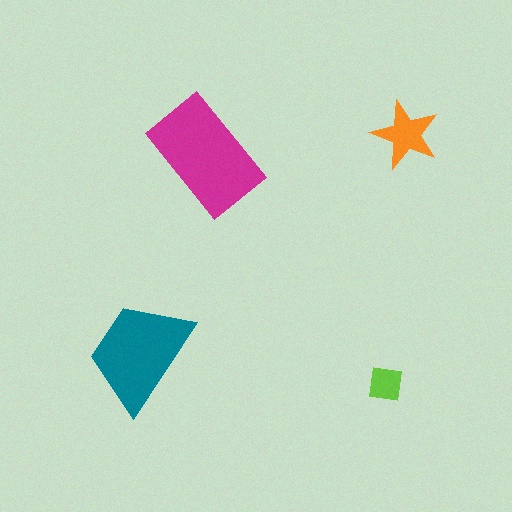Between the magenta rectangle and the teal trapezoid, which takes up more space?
The magenta rectangle.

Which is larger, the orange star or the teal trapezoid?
The teal trapezoid.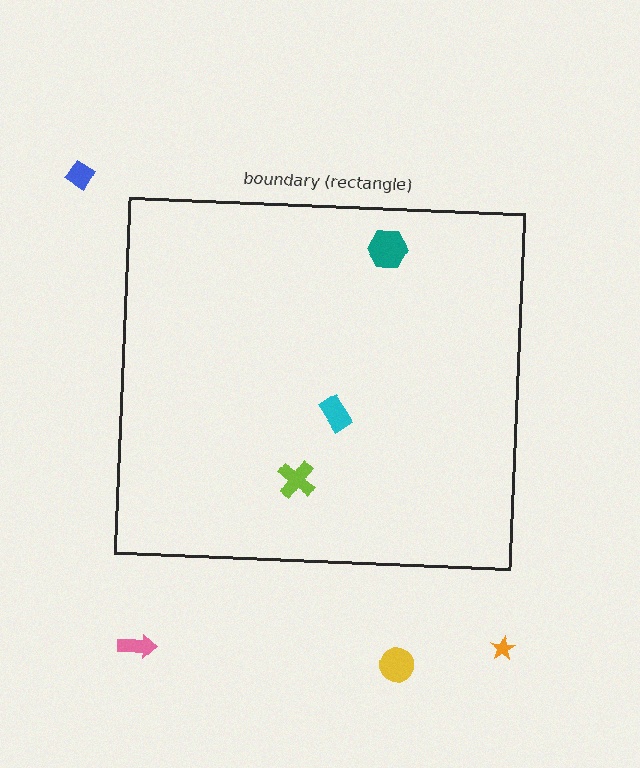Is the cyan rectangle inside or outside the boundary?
Inside.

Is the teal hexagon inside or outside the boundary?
Inside.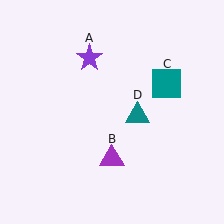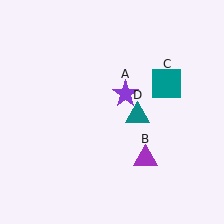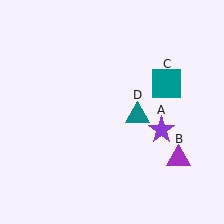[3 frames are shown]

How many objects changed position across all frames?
2 objects changed position: purple star (object A), purple triangle (object B).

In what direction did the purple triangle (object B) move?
The purple triangle (object B) moved right.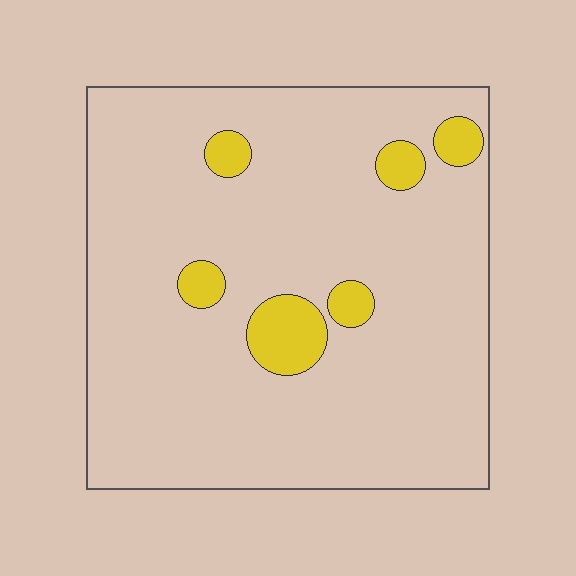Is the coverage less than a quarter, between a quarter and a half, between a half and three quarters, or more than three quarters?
Less than a quarter.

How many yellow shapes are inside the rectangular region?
6.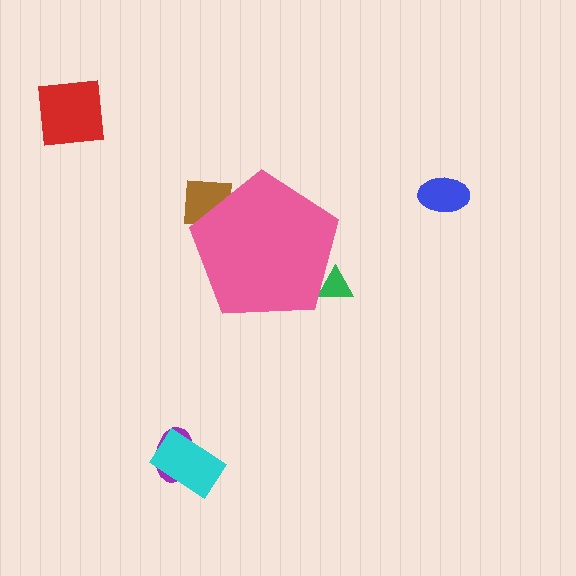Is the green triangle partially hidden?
Yes, the green triangle is partially hidden behind the pink pentagon.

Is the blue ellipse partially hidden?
No, the blue ellipse is fully visible.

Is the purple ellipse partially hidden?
No, the purple ellipse is fully visible.